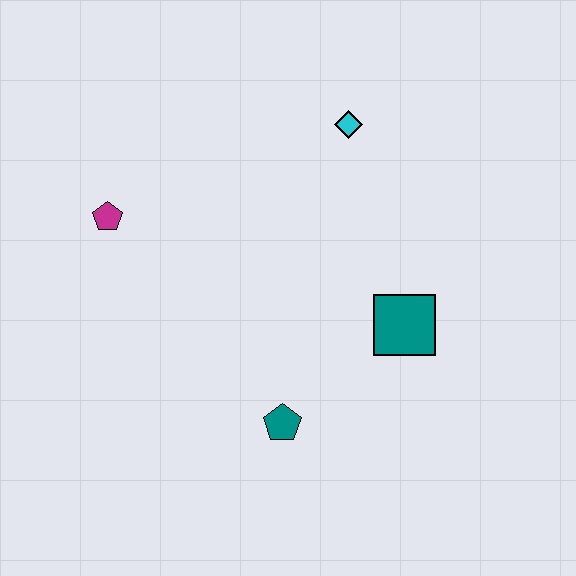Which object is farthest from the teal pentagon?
The cyan diamond is farthest from the teal pentagon.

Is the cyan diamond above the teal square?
Yes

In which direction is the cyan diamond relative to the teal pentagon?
The cyan diamond is above the teal pentagon.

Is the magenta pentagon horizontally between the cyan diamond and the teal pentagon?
No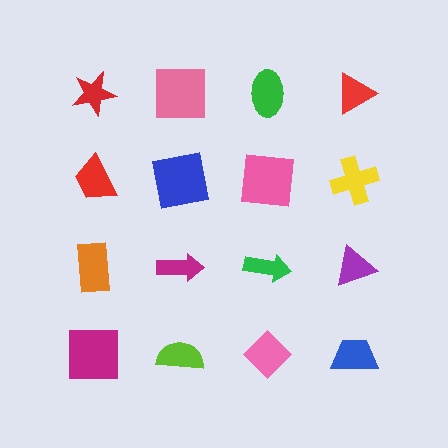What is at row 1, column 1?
A red star.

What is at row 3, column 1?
An orange rectangle.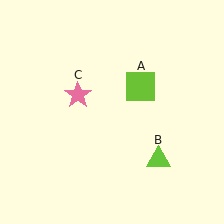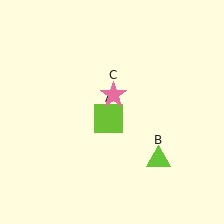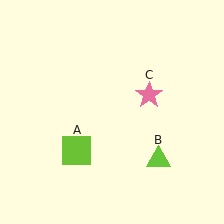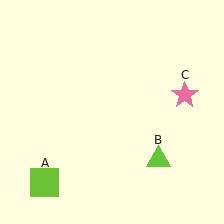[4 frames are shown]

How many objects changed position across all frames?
2 objects changed position: lime square (object A), pink star (object C).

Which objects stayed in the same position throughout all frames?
Lime triangle (object B) remained stationary.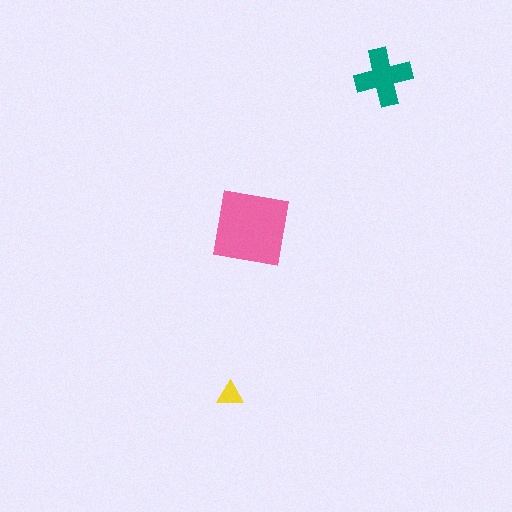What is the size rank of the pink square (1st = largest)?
1st.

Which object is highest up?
The teal cross is topmost.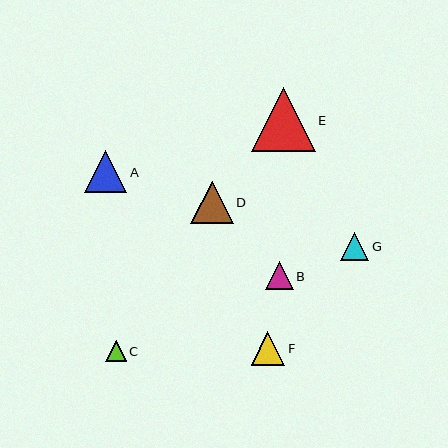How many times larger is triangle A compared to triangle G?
Triangle A is approximately 1.5 times the size of triangle G.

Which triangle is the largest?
Triangle E is the largest with a size of approximately 64 pixels.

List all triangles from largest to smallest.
From largest to smallest: E, D, A, F, B, G, C.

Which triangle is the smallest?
Triangle C is the smallest with a size of approximately 21 pixels.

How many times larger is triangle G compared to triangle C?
Triangle G is approximately 1.3 times the size of triangle C.